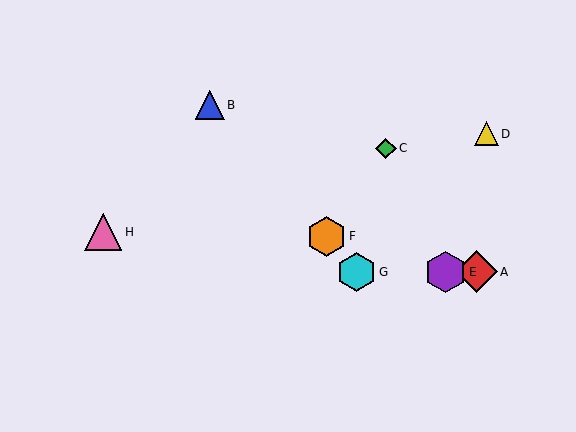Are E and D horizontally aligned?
No, E is at y≈272 and D is at y≈134.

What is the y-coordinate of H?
Object H is at y≈232.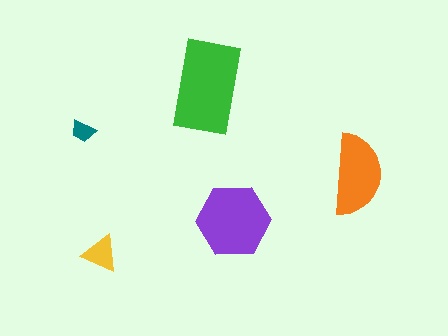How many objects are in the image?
There are 5 objects in the image.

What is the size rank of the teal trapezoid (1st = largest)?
5th.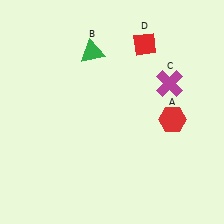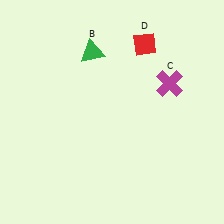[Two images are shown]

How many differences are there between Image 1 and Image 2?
There is 1 difference between the two images.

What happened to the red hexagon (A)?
The red hexagon (A) was removed in Image 2. It was in the bottom-right area of Image 1.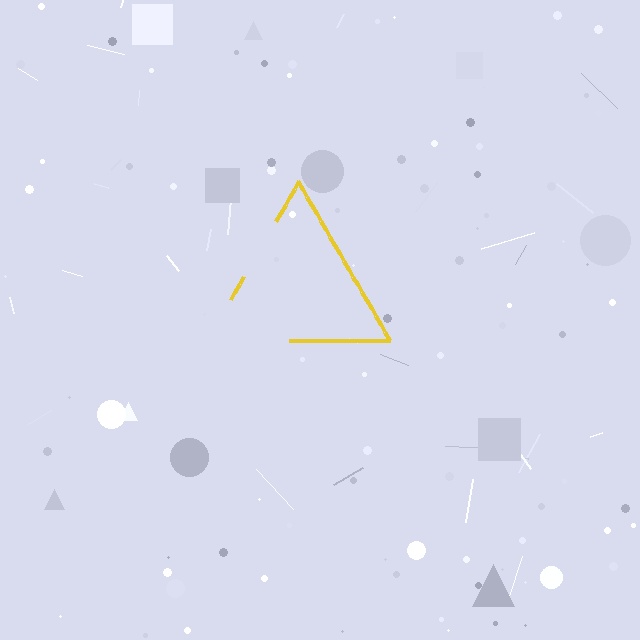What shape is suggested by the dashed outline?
The dashed outline suggests a triangle.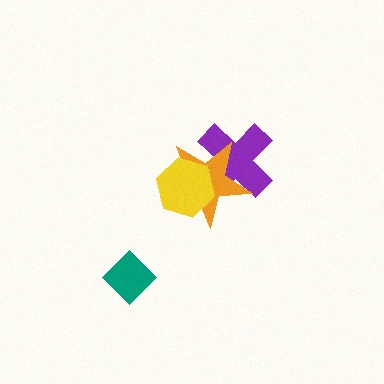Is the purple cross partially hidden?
Yes, it is partially covered by another shape.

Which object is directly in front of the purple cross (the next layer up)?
The orange star is directly in front of the purple cross.